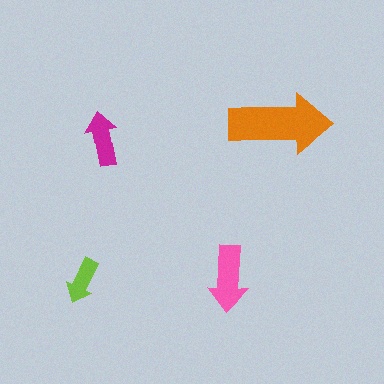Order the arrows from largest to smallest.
the orange one, the pink one, the magenta one, the lime one.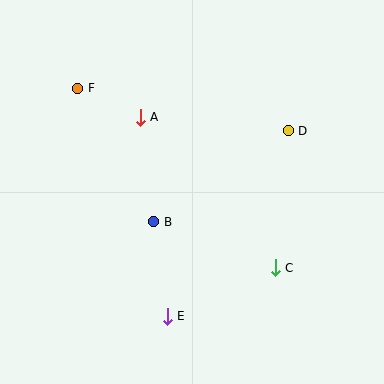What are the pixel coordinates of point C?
Point C is at (275, 268).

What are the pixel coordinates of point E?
Point E is at (167, 316).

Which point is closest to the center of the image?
Point B at (154, 222) is closest to the center.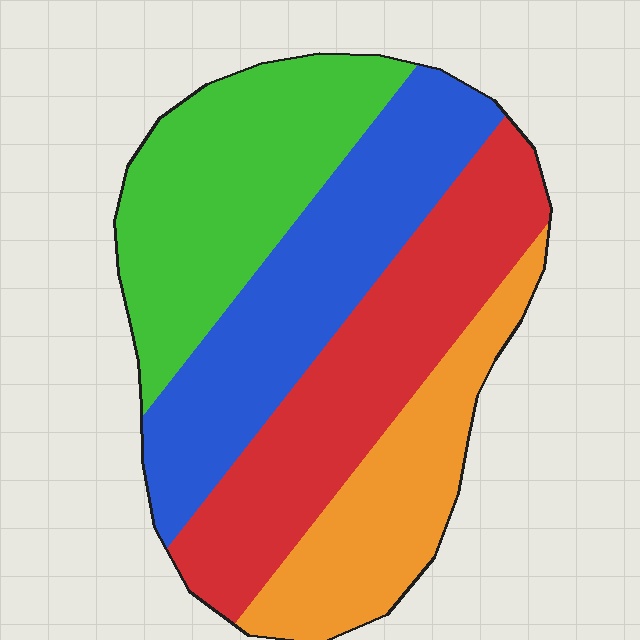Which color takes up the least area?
Orange, at roughly 20%.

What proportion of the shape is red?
Red takes up about one quarter (1/4) of the shape.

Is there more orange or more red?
Red.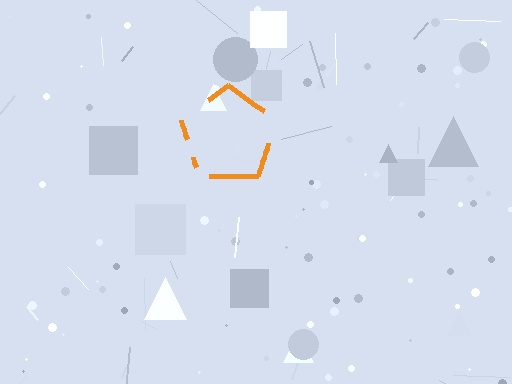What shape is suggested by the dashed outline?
The dashed outline suggests a pentagon.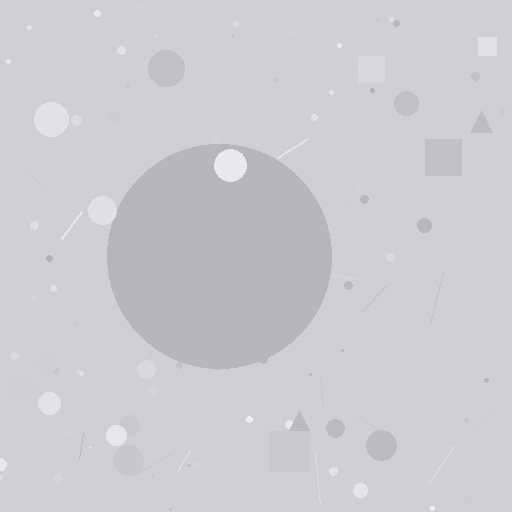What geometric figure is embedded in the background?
A circle is embedded in the background.